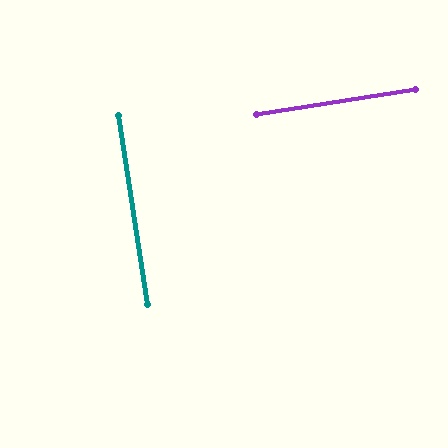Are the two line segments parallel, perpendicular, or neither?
Perpendicular — they meet at approximately 90°.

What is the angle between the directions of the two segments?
Approximately 90 degrees.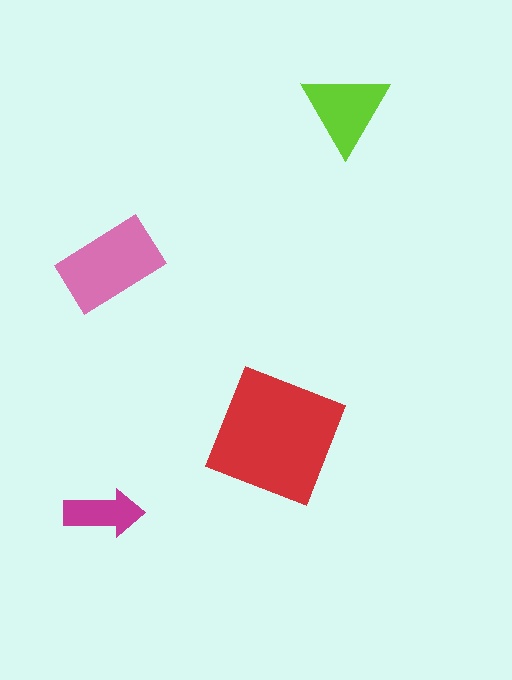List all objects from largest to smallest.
The red square, the pink rectangle, the lime triangle, the magenta arrow.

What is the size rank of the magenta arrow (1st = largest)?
4th.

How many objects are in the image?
There are 4 objects in the image.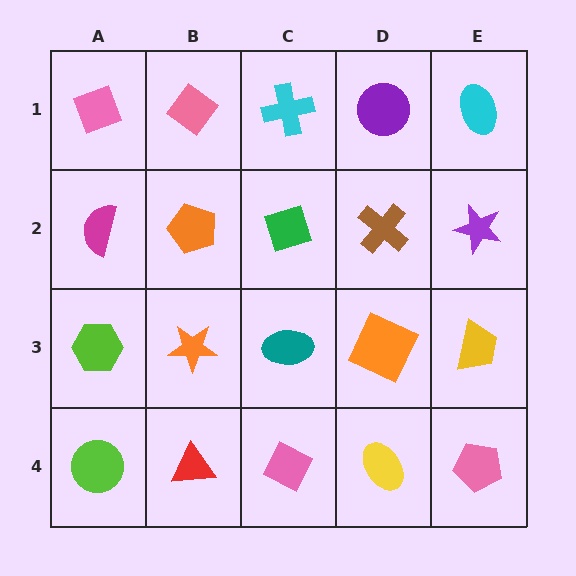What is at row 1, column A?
A pink diamond.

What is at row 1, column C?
A cyan cross.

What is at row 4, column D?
A yellow ellipse.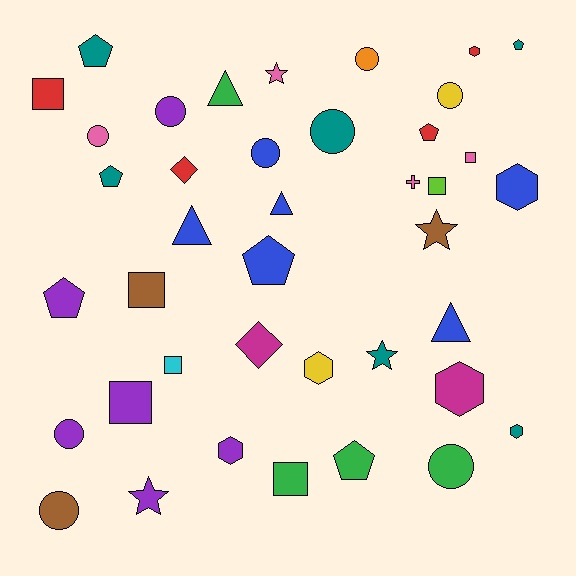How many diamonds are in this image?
There are 2 diamonds.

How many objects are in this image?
There are 40 objects.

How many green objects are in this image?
There are 4 green objects.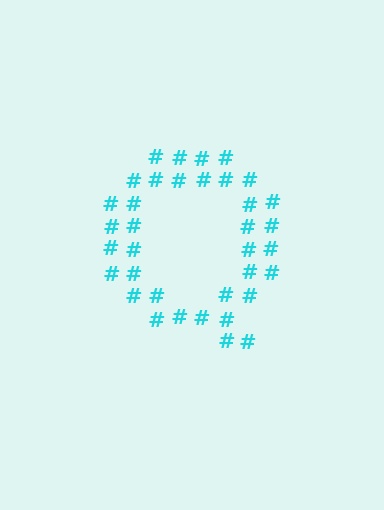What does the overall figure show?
The overall figure shows the letter Q.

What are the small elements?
The small elements are hash symbols.